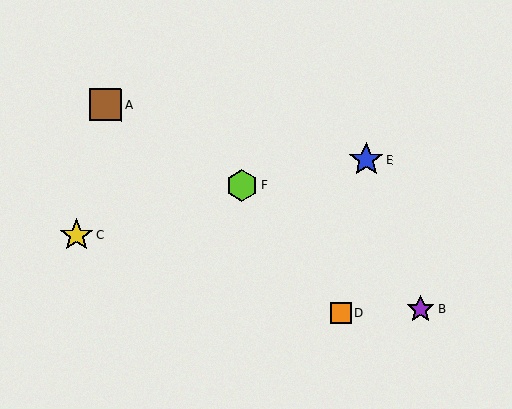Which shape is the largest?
The blue star (labeled E) is the largest.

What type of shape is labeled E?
Shape E is a blue star.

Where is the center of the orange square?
The center of the orange square is at (340, 313).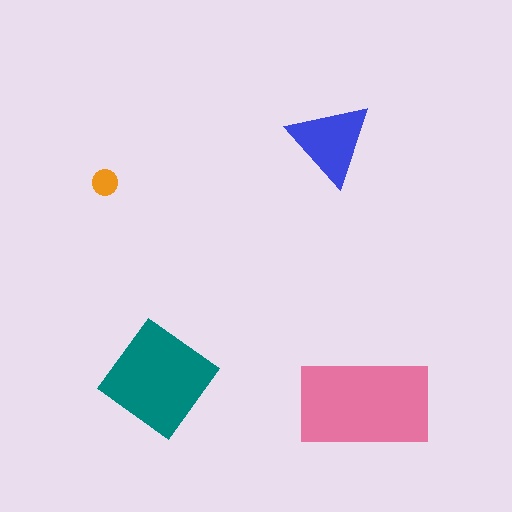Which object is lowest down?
The pink rectangle is bottommost.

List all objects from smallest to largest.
The orange circle, the blue triangle, the teal diamond, the pink rectangle.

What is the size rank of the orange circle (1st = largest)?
4th.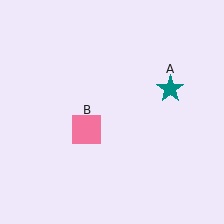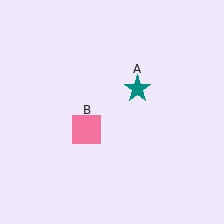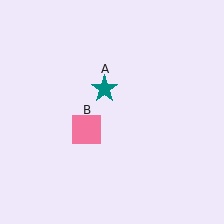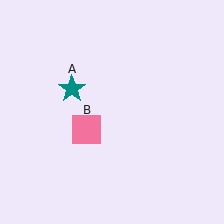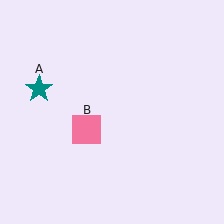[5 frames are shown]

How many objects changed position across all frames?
1 object changed position: teal star (object A).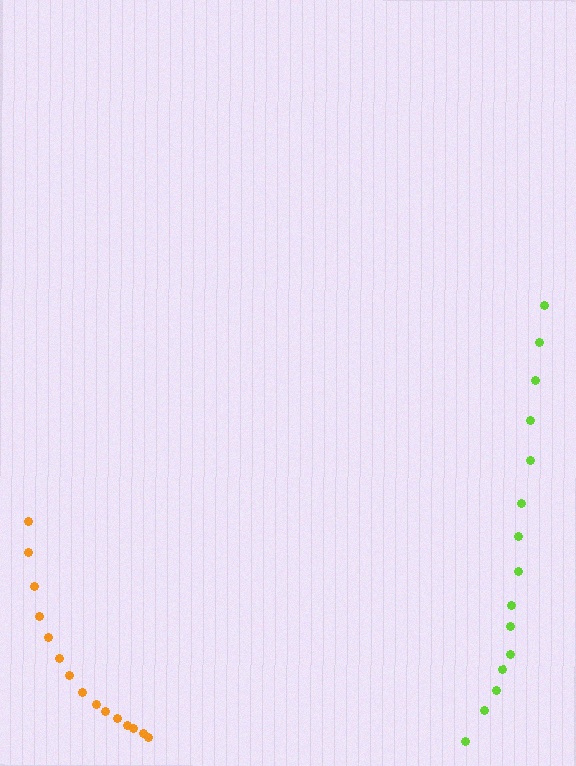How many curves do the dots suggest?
There are 2 distinct paths.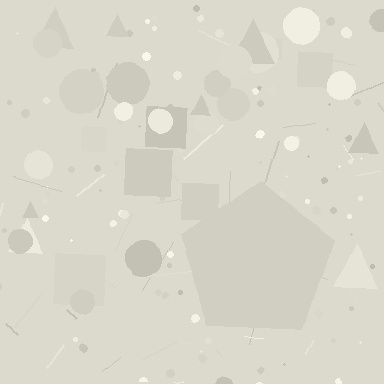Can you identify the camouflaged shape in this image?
The camouflaged shape is a pentagon.